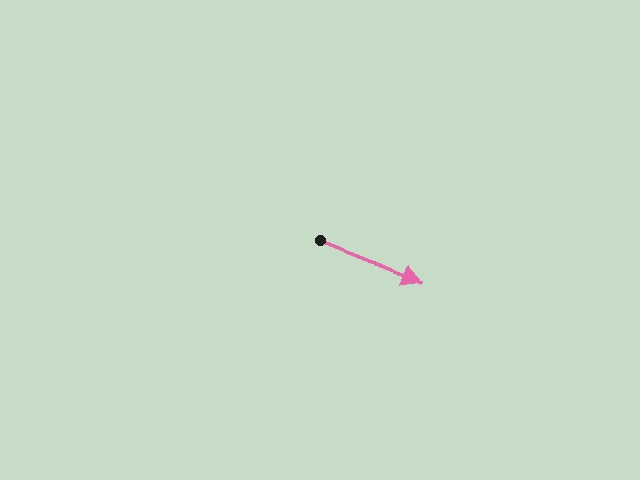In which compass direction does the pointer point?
East.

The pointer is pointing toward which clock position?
Roughly 4 o'clock.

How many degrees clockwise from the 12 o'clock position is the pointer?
Approximately 112 degrees.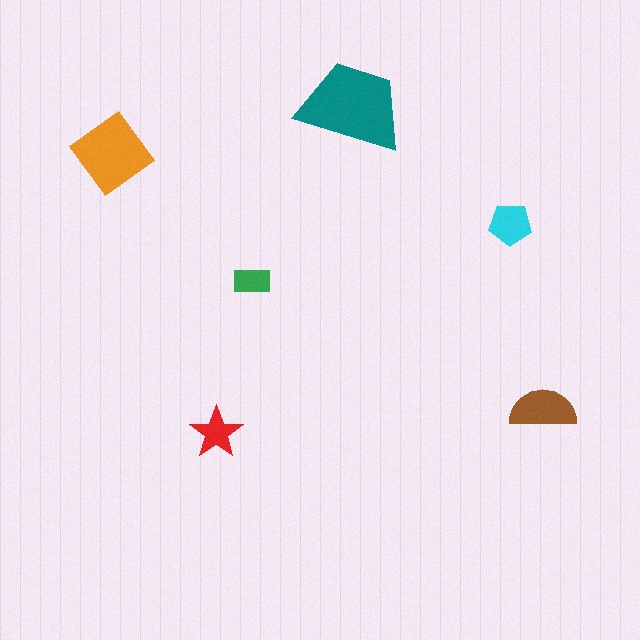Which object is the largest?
The teal trapezoid.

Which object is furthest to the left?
The orange diamond is leftmost.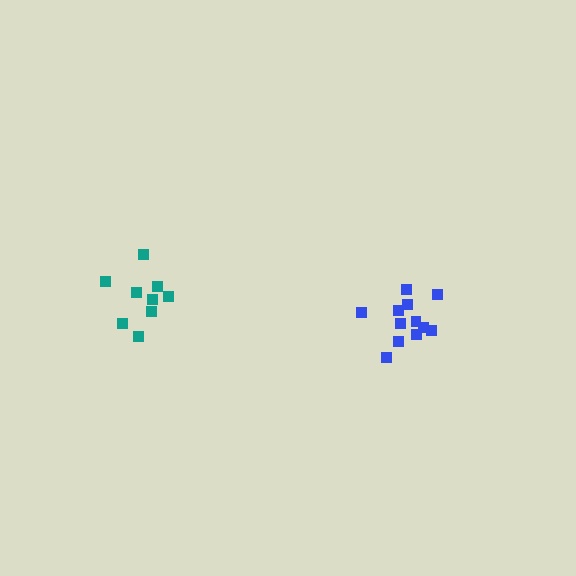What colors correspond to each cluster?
The clusters are colored: blue, teal.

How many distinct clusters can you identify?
There are 2 distinct clusters.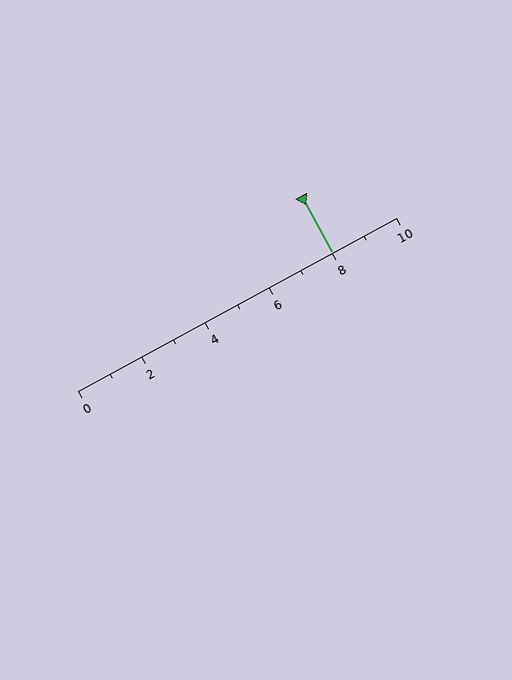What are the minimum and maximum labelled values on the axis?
The axis runs from 0 to 10.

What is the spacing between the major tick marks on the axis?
The major ticks are spaced 2 apart.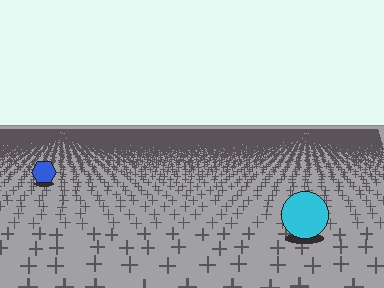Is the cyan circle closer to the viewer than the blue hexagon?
Yes. The cyan circle is closer — you can tell from the texture gradient: the ground texture is coarser near it.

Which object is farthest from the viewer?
The blue hexagon is farthest from the viewer. It appears smaller and the ground texture around it is denser.